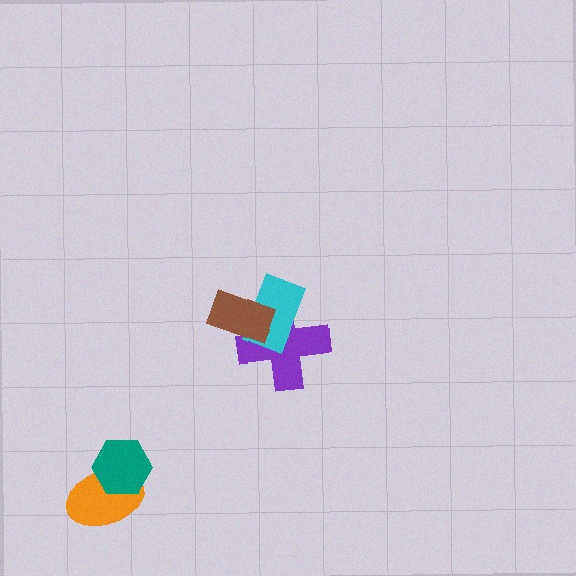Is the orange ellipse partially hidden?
Yes, it is partially covered by another shape.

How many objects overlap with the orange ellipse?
1 object overlaps with the orange ellipse.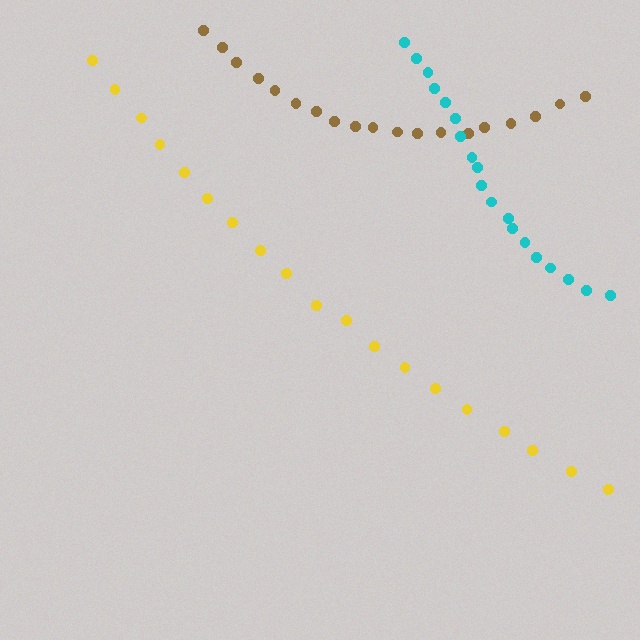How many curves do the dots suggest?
There are 3 distinct paths.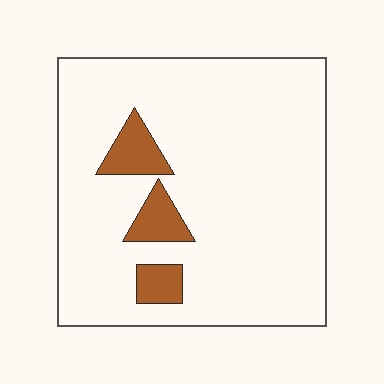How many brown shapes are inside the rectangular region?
3.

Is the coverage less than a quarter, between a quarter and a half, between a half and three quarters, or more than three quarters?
Less than a quarter.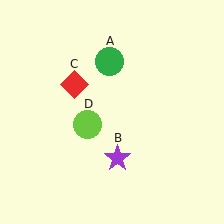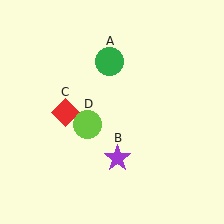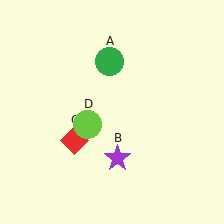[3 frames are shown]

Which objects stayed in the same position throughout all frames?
Green circle (object A) and purple star (object B) and lime circle (object D) remained stationary.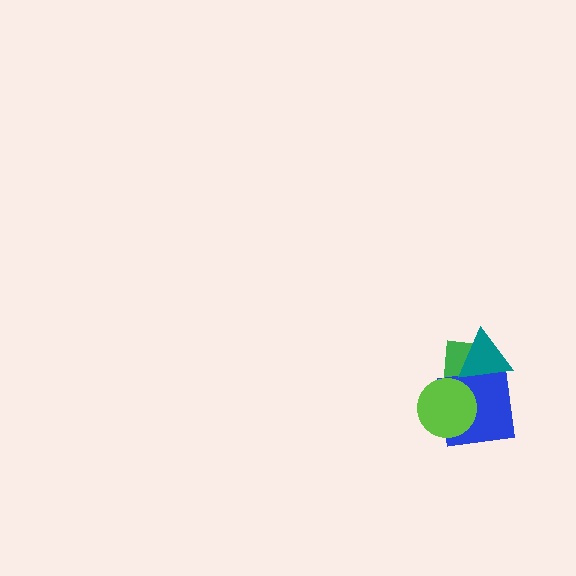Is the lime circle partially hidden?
No, no other shape covers it.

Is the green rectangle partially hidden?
Yes, it is partially covered by another shape.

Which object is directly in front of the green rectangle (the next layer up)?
The blue square is directly in front of the green rectangle.